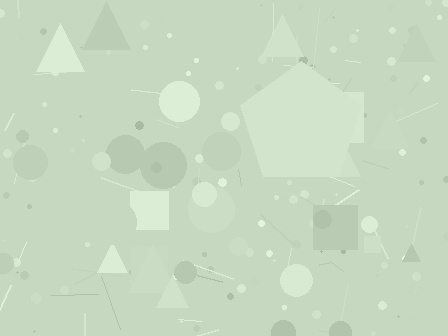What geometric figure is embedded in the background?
A pentagon is embedded in the background.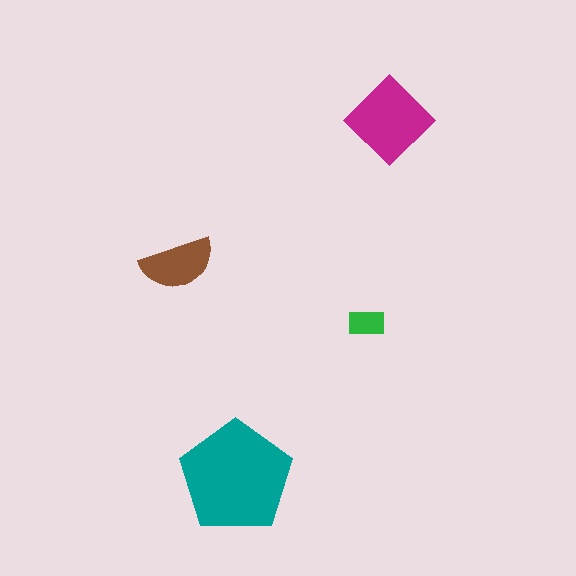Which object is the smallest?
The green rectangle.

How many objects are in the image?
There are 4 objects in the image.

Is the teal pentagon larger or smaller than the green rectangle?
Larger.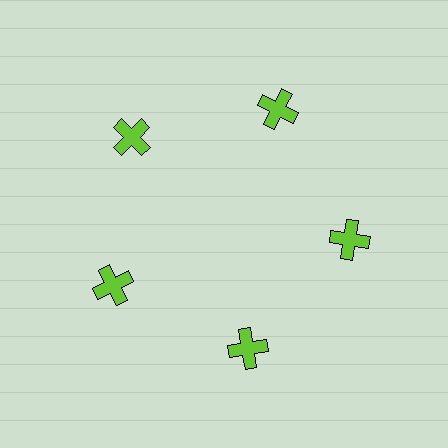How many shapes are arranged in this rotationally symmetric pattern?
There are 5 shapes, arranged in 5 groups of 1.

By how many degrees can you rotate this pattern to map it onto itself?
The pattern maps onto itself every 72 degrees of rotation.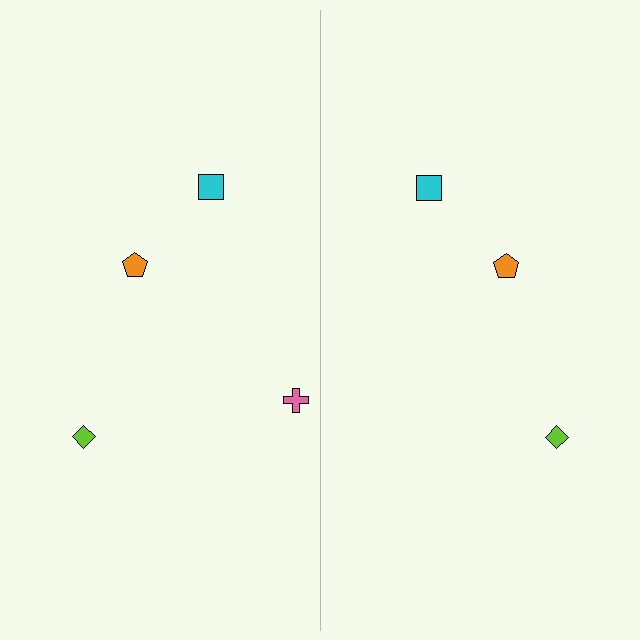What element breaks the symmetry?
A pink cross is missing from the right side.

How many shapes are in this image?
There are 7 shapes in this image.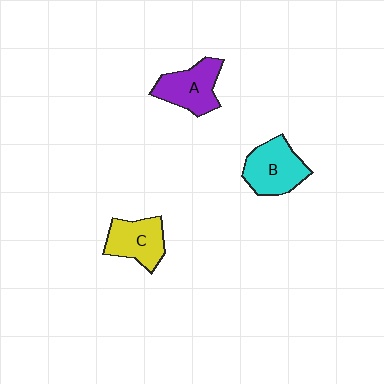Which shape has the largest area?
Shape B (cyan).